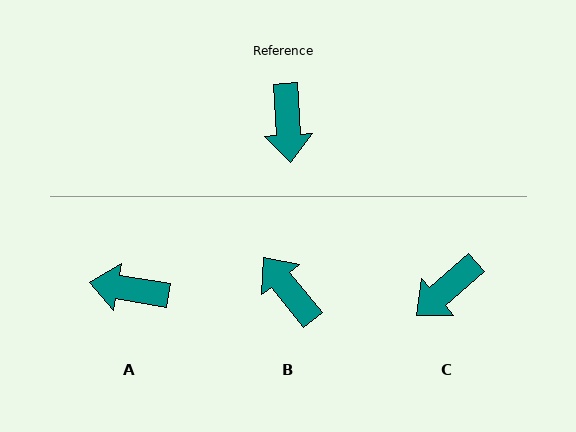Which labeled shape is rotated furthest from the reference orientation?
B, about 146 degrees away.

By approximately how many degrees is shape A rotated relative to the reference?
Approximately 104 degrees clockwise.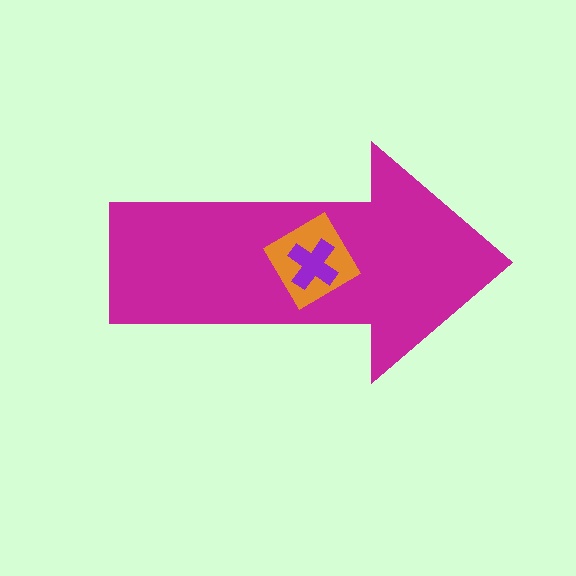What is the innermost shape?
The purple cross.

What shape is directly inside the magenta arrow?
The orange diamond.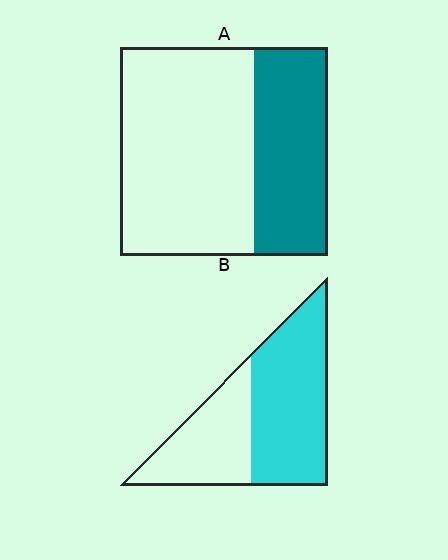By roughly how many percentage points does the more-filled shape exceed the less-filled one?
By roughly 25 percentage points (B over A).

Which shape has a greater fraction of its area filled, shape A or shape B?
Shape B.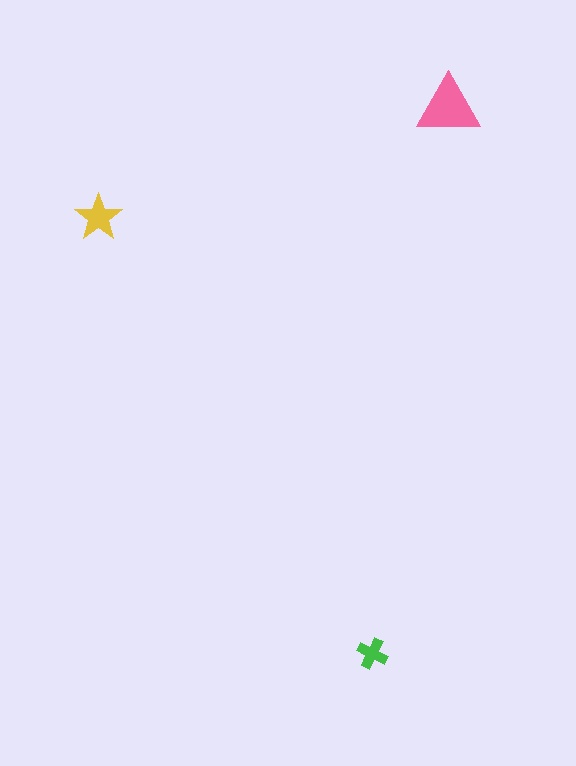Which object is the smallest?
The green cross.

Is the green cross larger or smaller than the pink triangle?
Smaller.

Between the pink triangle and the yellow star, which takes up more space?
The pink triangle.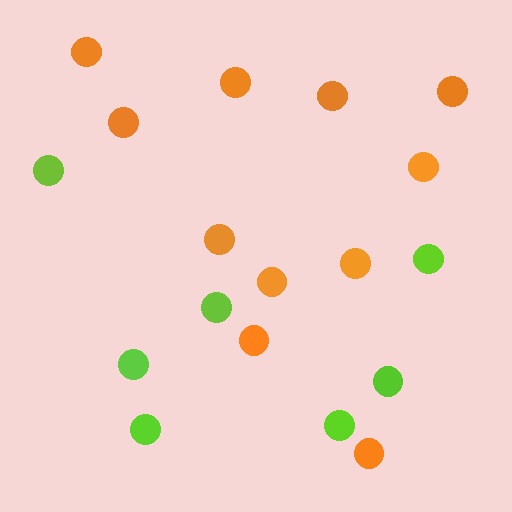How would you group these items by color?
There are 2 groups: one group of orange circles (11) and one group of lime circles (7).